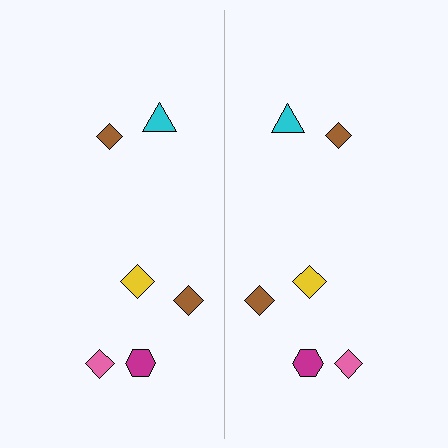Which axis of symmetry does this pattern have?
The pattern has a vertical axis of symmetry running through the center of the image.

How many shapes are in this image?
There are 12 shapes in this image.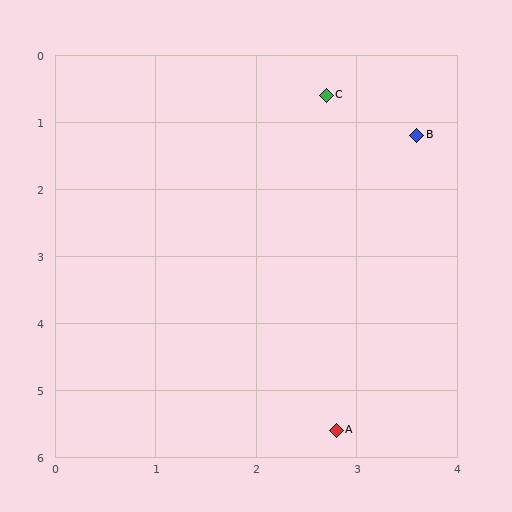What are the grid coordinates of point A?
Point A is at approximately (2.8, 5.6).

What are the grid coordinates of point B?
Point B is at approximately (3.6, 1.2).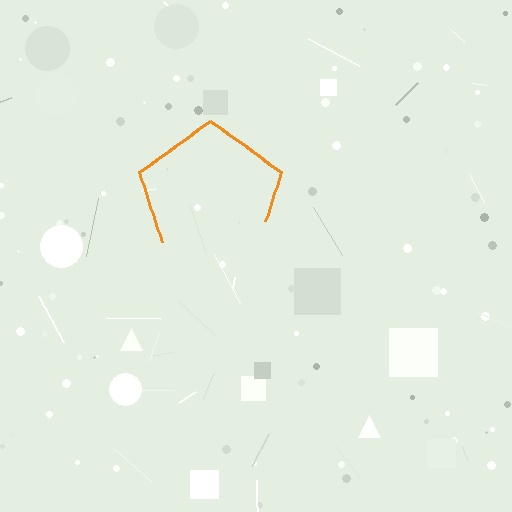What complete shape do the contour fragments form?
The contour fragments form a pentagon.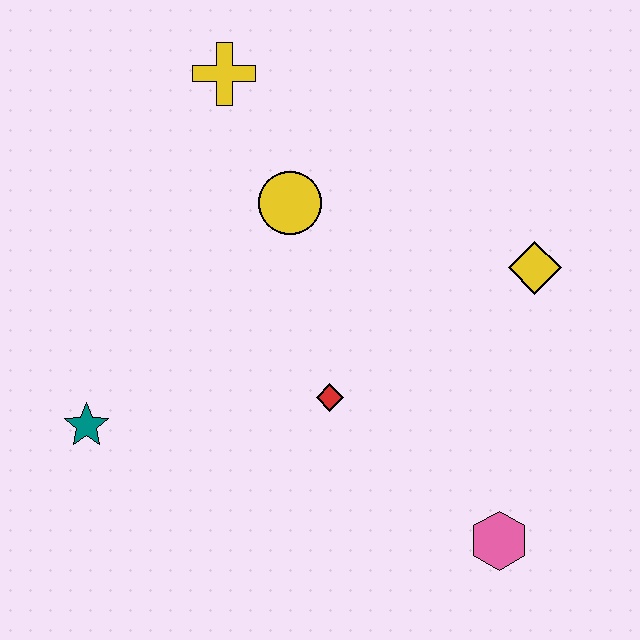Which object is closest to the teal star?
The red diamond is closest to the teal star.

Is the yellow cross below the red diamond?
No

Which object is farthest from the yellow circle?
The pink hexagon is farthest from the yellow circle.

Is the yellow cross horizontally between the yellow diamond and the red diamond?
No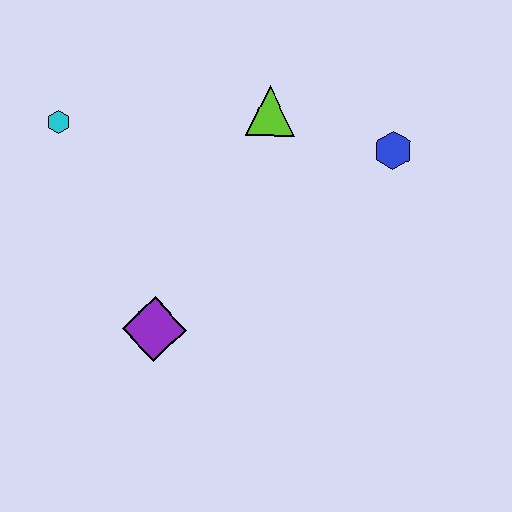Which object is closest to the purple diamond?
The cyan hexagon is closest to the purple diamond.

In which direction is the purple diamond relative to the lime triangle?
The purple diamond is below the lime triangle.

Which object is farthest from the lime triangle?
The purple diamond is farthest from the lime triangle.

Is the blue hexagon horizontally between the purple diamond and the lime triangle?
No